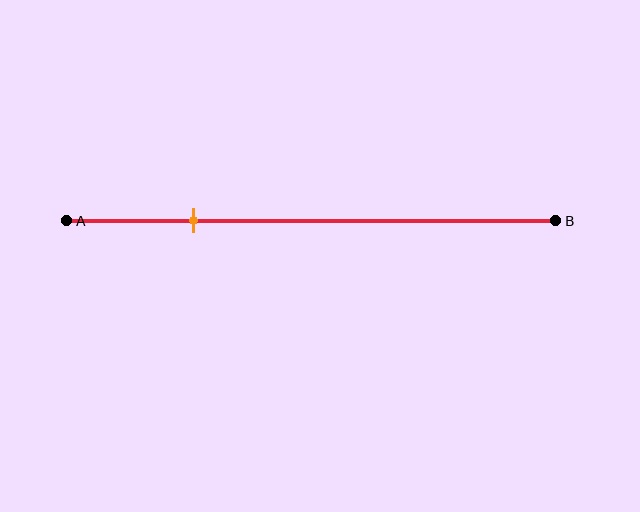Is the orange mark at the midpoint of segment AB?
No, the mark is at about 25% from A, not at the 50% midpoint.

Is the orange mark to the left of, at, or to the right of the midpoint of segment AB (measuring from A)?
The orange mark is to the left of the midpoint of segment AB.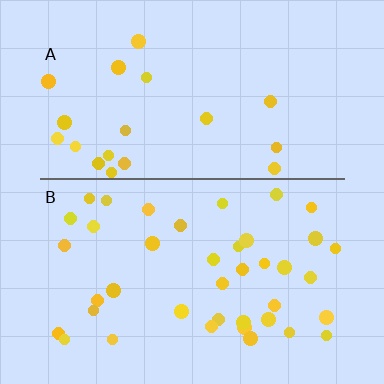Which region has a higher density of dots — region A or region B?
B (the bottom).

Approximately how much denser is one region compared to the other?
Approximately 2.0× — region B over region A.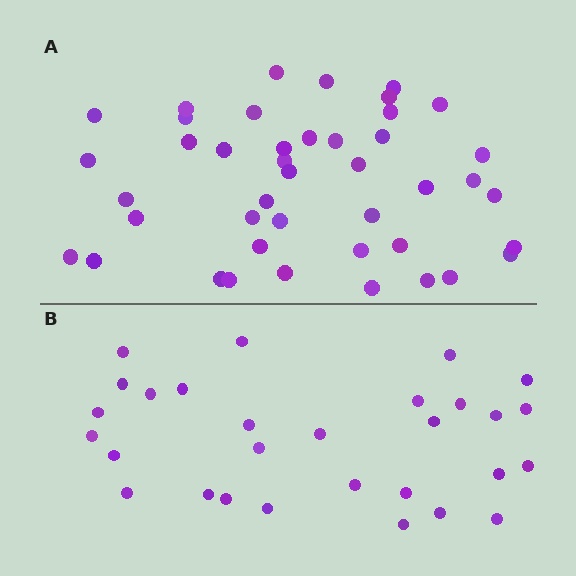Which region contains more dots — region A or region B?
Region A (the top region) has more dots.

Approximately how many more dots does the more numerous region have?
Region A has approximately 15 more dots than region B.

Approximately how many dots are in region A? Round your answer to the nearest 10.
About 40 dots. (The exact count is 43, which rounds to 40.)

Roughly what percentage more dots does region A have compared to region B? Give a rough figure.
About 50% more.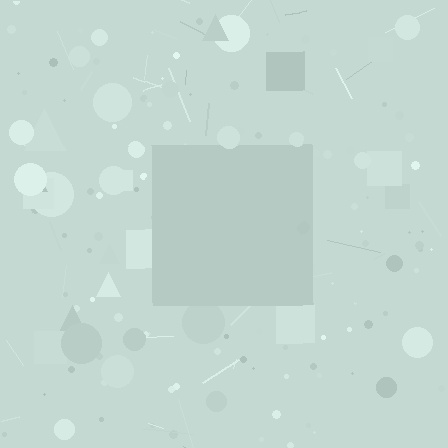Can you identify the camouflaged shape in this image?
The camouflaged shape is a square.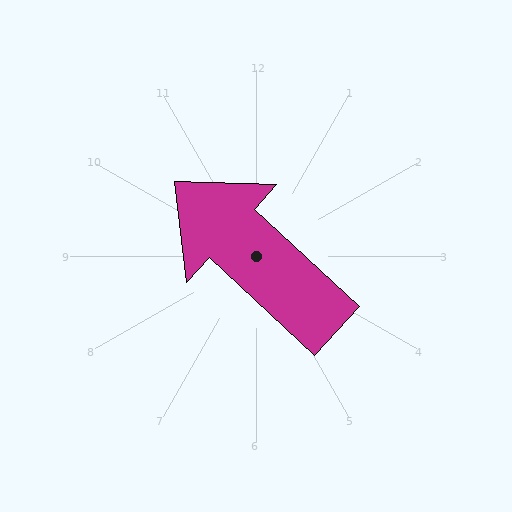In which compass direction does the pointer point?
Northwest.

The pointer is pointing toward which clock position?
Roughly 10 o'clock.